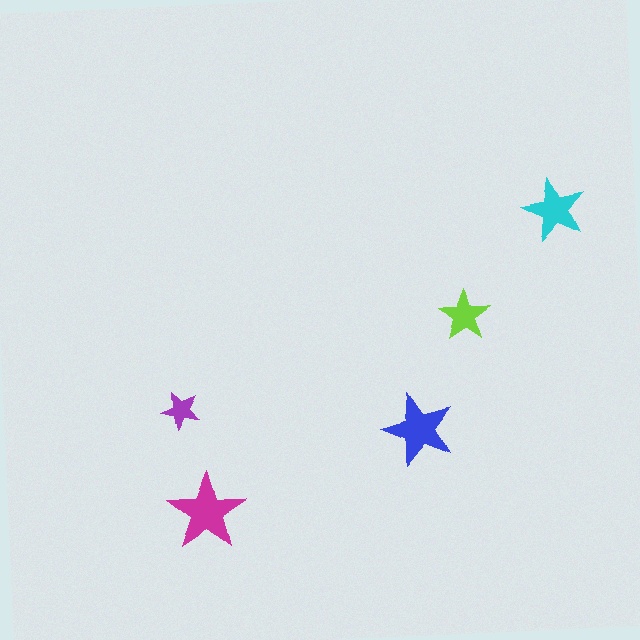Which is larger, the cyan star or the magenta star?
The magenta one.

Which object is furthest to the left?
The purple star is leftmost.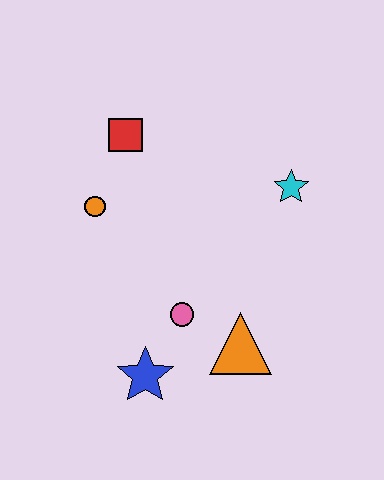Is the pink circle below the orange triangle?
No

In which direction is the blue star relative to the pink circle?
The blue star is below the pink circle.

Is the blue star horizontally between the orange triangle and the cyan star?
No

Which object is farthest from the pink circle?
The red square is farthest from the pink circle.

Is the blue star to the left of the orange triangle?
Yes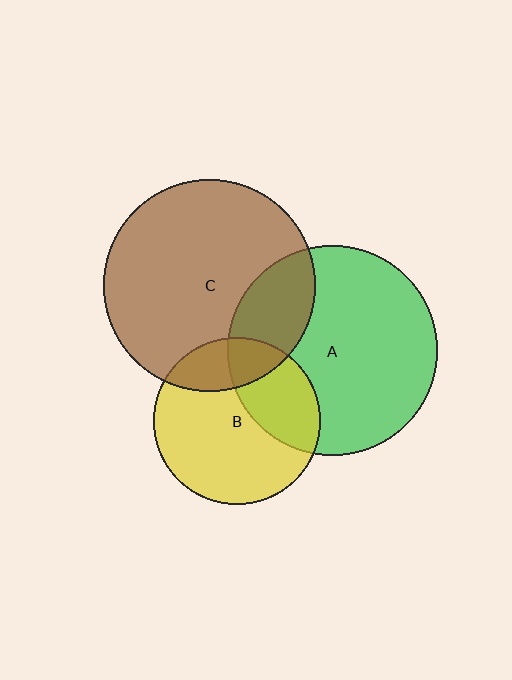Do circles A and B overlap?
Yes.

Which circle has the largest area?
Circle C (brown).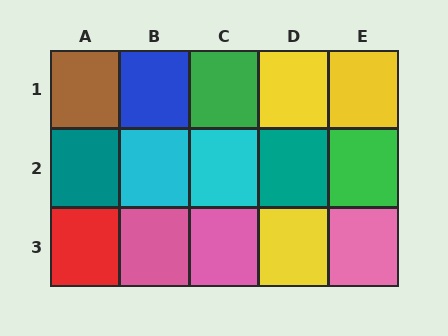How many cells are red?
1 cell is red.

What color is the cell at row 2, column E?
Green.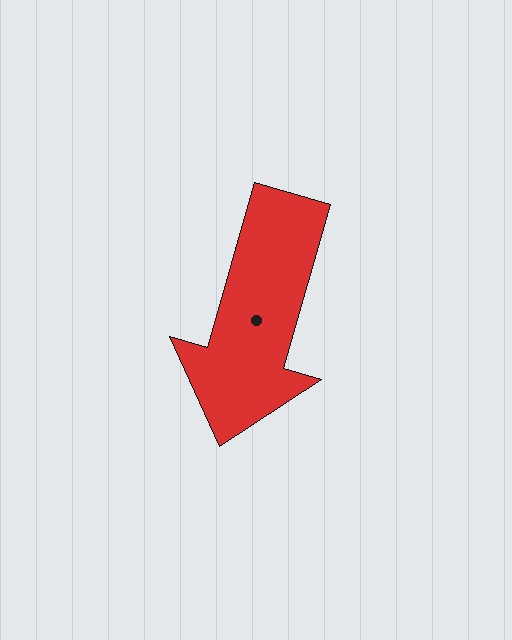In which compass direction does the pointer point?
South.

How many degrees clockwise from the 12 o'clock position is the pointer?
Approximately 196 degrees.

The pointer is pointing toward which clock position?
Roughly 7 o'clock.